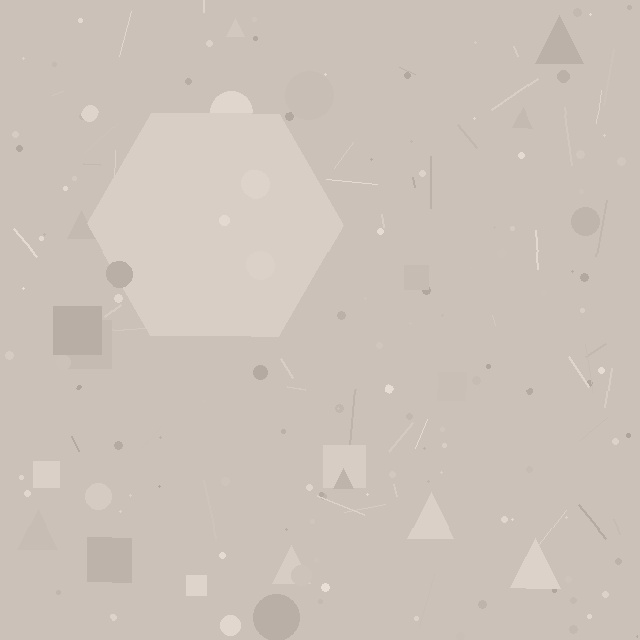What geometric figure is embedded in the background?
A hexagon is embedded in the background.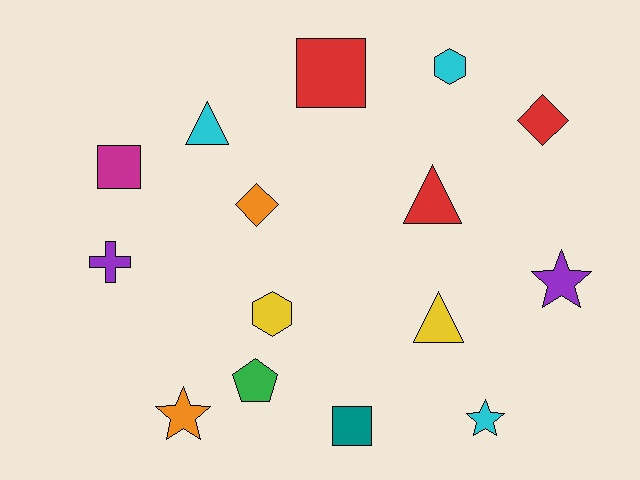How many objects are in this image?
There are 15 objects.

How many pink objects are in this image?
There are no pink objects.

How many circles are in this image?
There are no circles.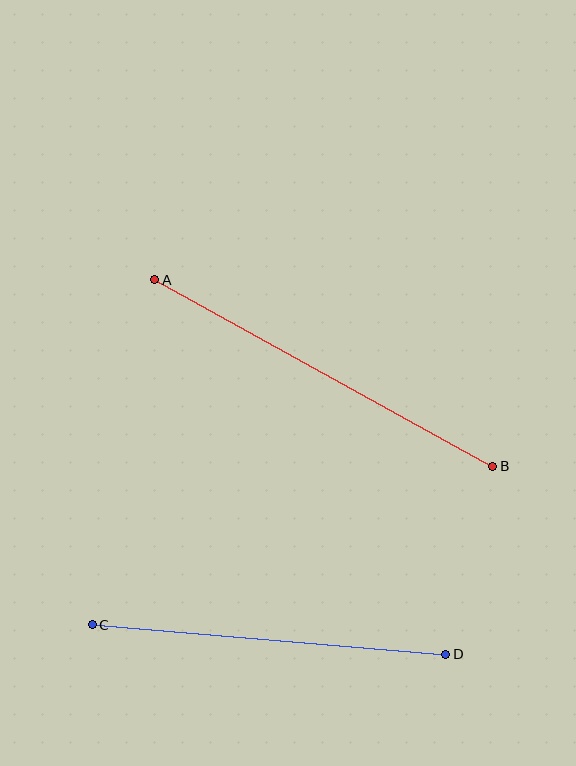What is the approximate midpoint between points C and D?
The midpoint is at approximately (269, 640) pixels.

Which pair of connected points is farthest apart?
Points A and B are farthest apart.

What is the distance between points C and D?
The distance is approximately 354 pixels.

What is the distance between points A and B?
The distance is approximately 386 pixels.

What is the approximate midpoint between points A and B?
The midpoint is at approximately (324, 373) pixels.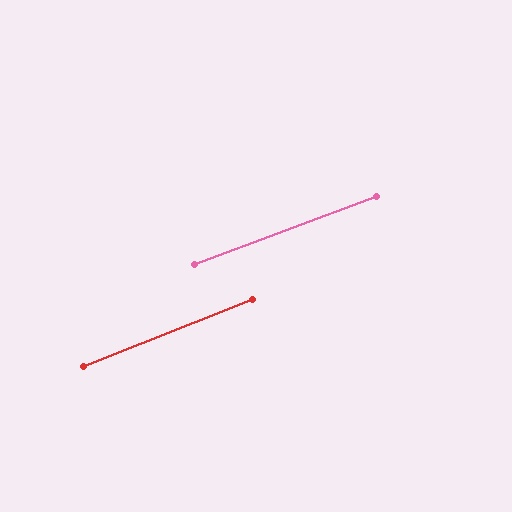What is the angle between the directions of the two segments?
Approximately 1 degree.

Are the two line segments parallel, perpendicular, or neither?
Parallel — their directions differ by only 0.9°.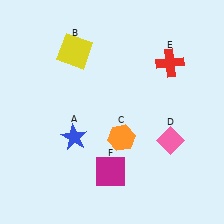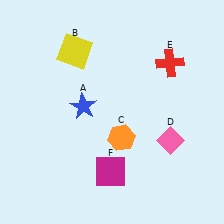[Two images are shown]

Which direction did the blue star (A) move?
The blue star (A) moved up.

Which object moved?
The blue star (A) moved up.